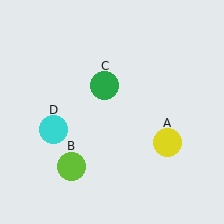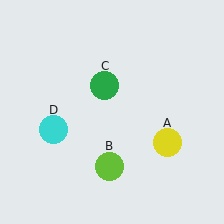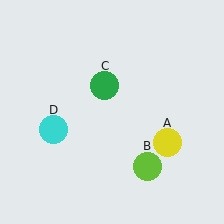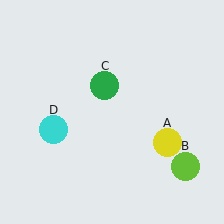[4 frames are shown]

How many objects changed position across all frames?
1 object changed position: lime circle (object B).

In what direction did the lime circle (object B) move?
The lime circle (object B) moved right.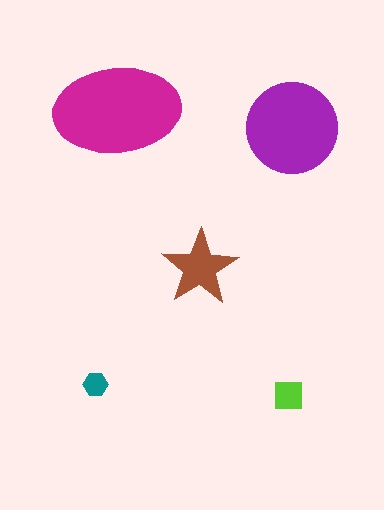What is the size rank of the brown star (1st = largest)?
3rd.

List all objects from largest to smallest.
The magenta ellipse, the purple circle, the brown star, the lime square, the teal hexagon.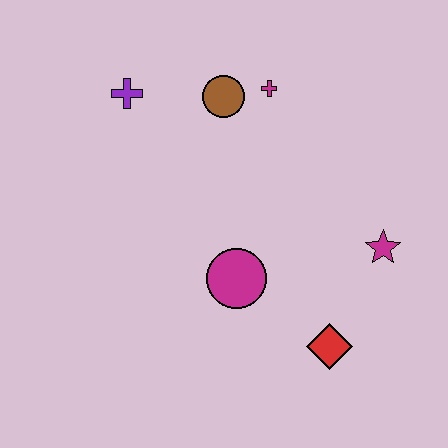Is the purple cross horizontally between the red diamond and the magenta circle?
No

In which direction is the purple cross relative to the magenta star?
The purple cross is to the left of the magenta star.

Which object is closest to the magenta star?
The red diamond is closest to the magenta star.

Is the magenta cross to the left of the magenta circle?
No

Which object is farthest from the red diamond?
The purple cross is farthest from the red diamond.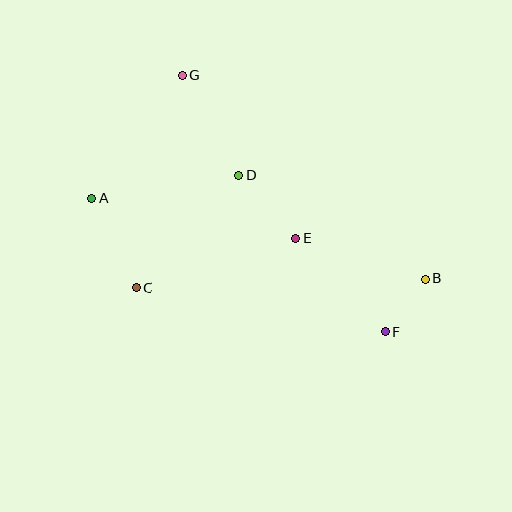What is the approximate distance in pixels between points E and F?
The distance between E and F is approximately 130 pixels.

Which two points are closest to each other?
Points B and F are closest to each other.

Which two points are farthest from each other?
Points A and B are farthest from each other.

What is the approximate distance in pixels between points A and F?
The distance between A and F is approximately 322 pixels.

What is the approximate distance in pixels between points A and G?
The distance between A and G is approximately 153 pixels.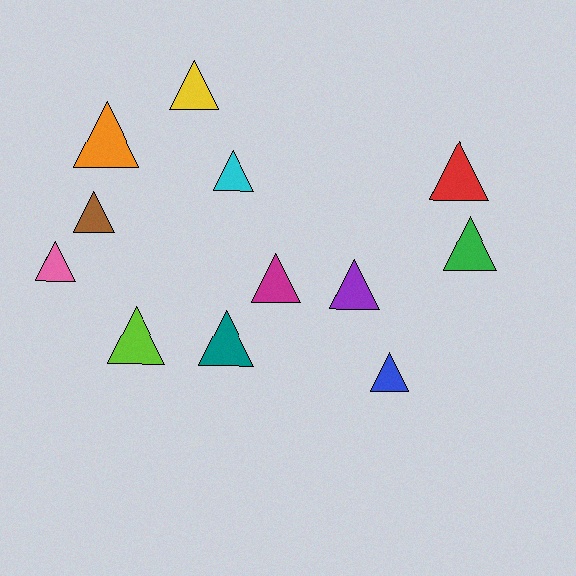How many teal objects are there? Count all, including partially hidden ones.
There is 1 teal object.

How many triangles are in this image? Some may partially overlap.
There are 12 triangles.